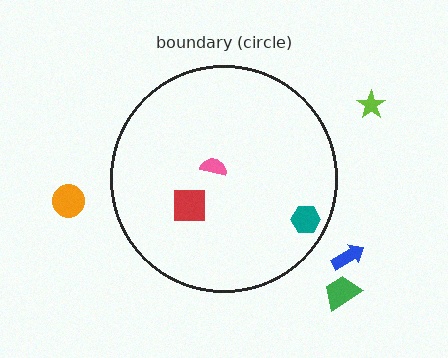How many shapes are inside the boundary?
3 inside, 4 outside.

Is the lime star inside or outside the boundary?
Outside.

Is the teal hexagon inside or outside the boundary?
Inside.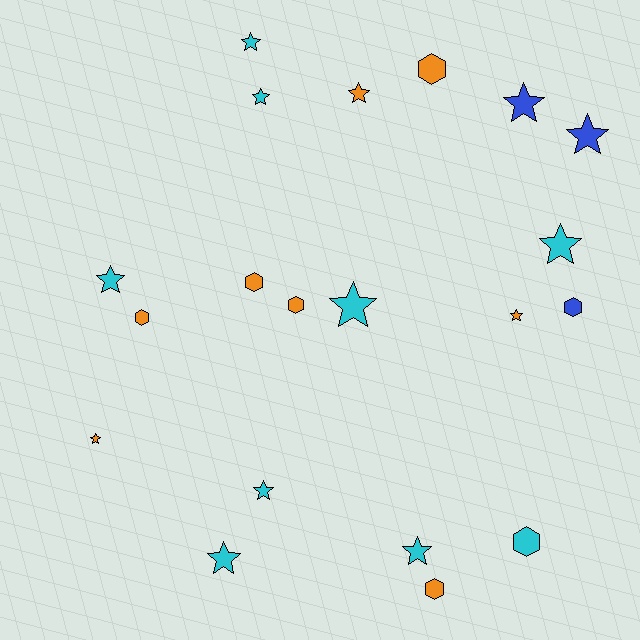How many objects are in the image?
There are 20 objects.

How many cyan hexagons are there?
There is 1 cyan hexagon.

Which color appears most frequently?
Cyan, with 9 objects.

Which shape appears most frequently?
Star, with 13 objects.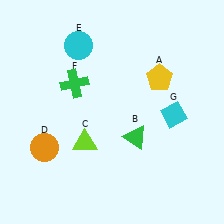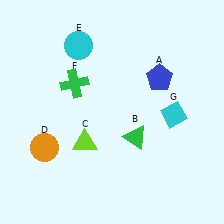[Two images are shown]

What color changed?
The pentagon (A) changed from yellow in Image 1 to blue in Image 2.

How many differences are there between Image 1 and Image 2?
There is 1 difference between the two images.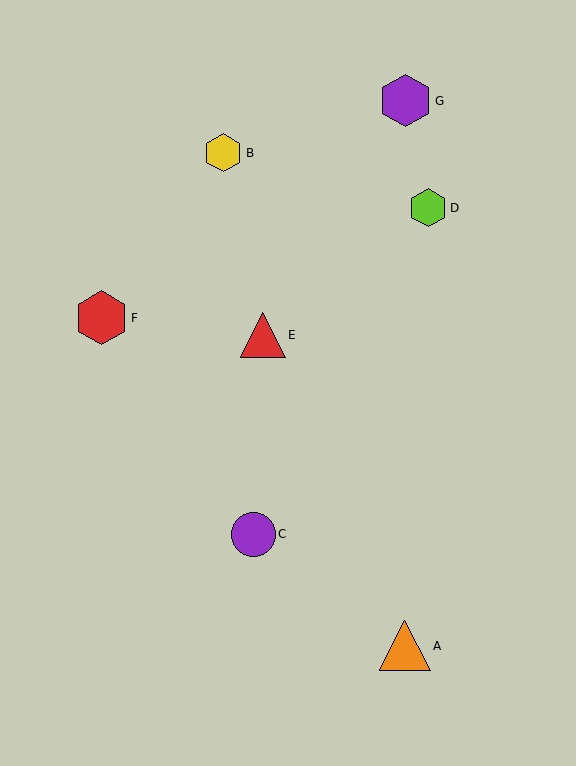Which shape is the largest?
The red hexagon (labeled F) is the largest.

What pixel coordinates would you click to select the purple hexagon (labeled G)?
Click at (405, 101) to select the purple hexagon G.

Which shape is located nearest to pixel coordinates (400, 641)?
The orange triangle (labeled A) at (405, 646) is nearest to that location.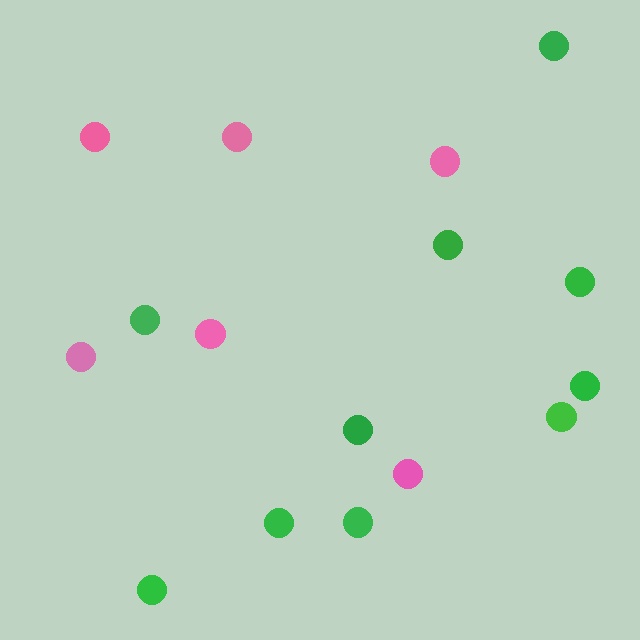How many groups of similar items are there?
There are 2 groups: one group of pink circles (6) and one group of green circles (10).